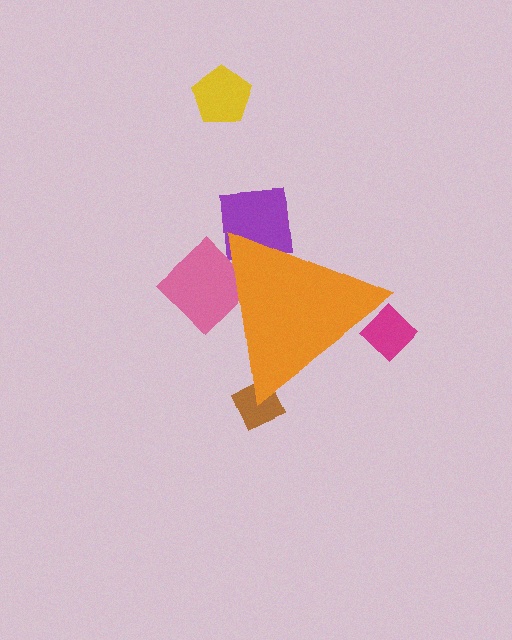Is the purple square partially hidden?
Yes, the purple square is partially hidden behind the orange triangle.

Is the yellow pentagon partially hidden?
No, the yellow pentagon is fully visible.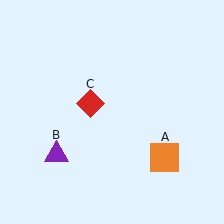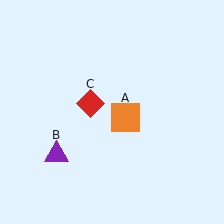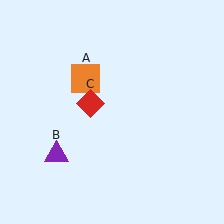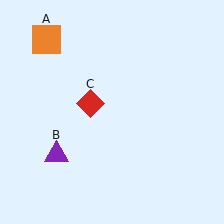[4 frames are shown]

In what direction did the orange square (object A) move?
The orange square (object A) moved up and to the left.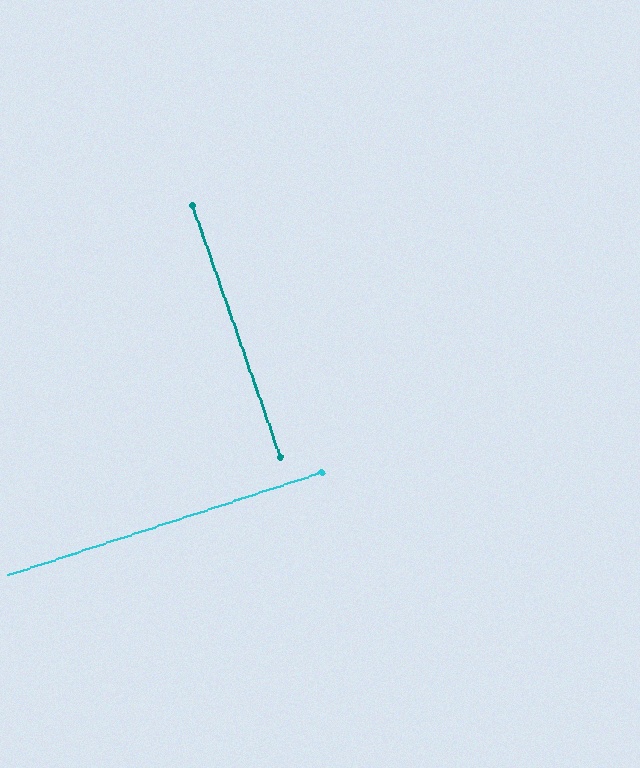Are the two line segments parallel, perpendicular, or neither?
Perpendicular — they meet at approximately 89°.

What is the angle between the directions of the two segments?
Approximately 89 degrees.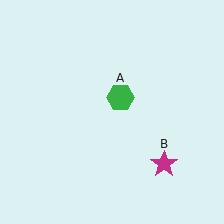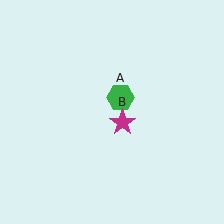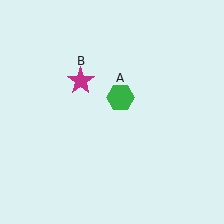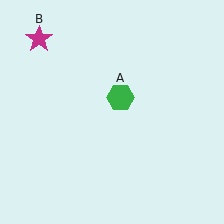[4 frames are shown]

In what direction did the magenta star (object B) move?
The magenta star (object B) moved up and to the left.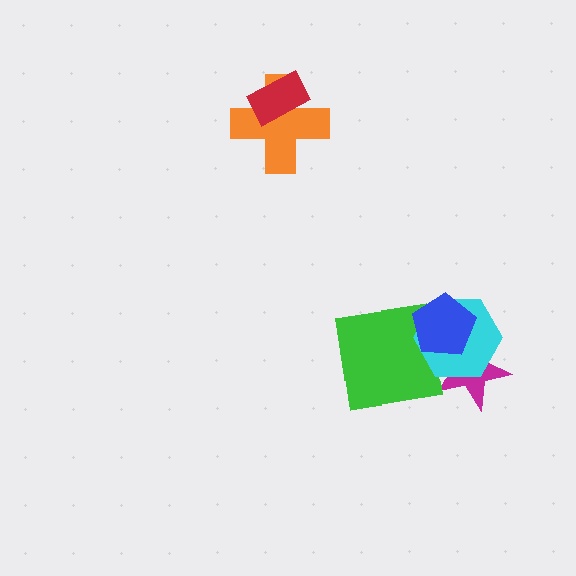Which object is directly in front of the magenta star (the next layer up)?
The cyan hexagon is directly in front of the magenta star.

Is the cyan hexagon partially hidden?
Yes, it is partially covered by another shape.